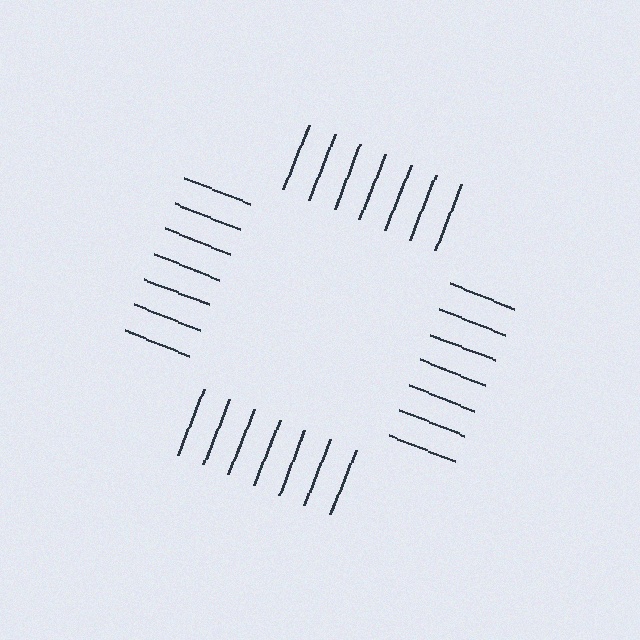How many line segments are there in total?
28 — 7 along each of the 4 edges.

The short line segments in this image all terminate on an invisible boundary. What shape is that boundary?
An illusory square — the line segments terminate on its edges but no continuous stroke is drawn.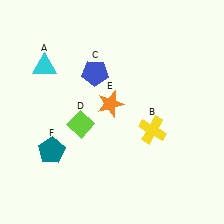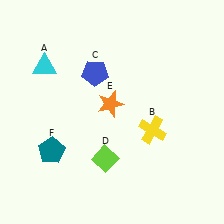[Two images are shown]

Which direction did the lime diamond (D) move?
The lime diamond (D) moved down.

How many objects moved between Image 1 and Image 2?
1 object moved between the two images.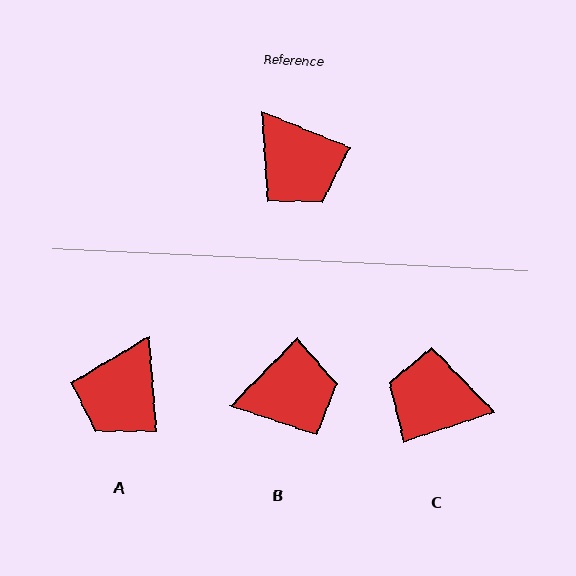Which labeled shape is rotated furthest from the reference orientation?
C, about 140 degrees away.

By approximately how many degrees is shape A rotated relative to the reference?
Approximately 63 degrees clockwise.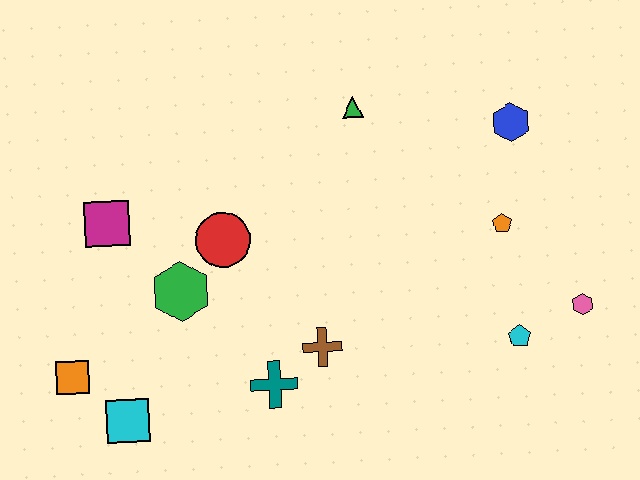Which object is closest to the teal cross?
The brown cross is closest to the teal cross.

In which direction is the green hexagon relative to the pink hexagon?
The green hexagon is to the left of the pink hexagon.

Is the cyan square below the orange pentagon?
Yes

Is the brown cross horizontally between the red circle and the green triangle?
Yes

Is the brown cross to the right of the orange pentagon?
No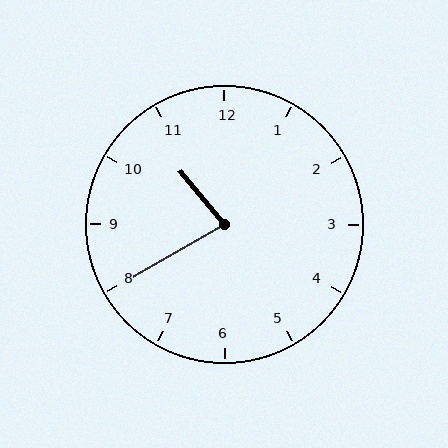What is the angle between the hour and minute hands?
Approximately 80 degrees.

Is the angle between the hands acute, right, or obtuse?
It is acute.